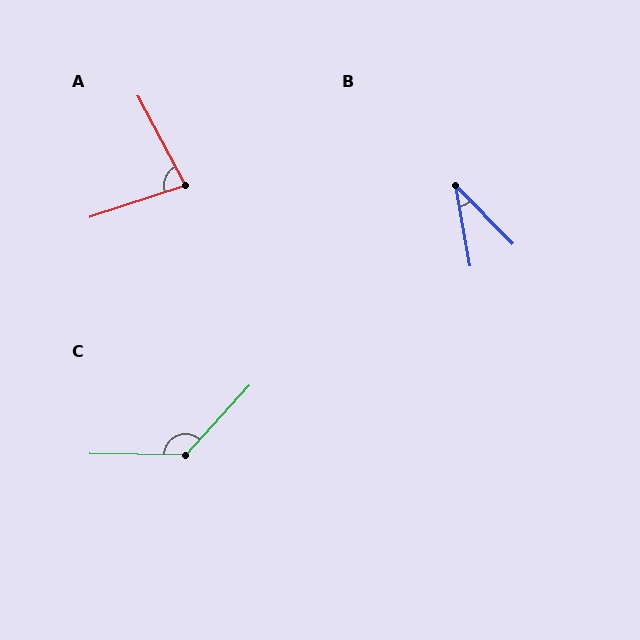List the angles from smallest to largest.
B (34°), A (81°), C (132°).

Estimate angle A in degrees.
Approximately 81 degrees.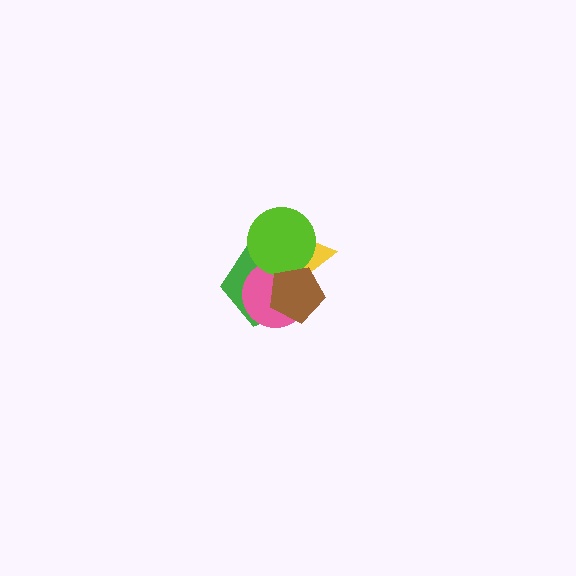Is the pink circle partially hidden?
Yes, it is partially covered by another shape.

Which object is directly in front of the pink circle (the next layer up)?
The lime circle is directly in front of the pink circle.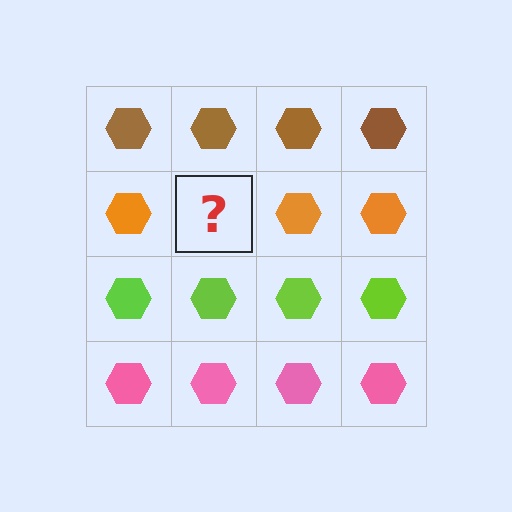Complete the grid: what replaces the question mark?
The question mark should be replaced with an orange hexagon.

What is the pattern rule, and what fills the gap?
The rule is that each row has a consistent color. The gap should be filled with an orange hexagon.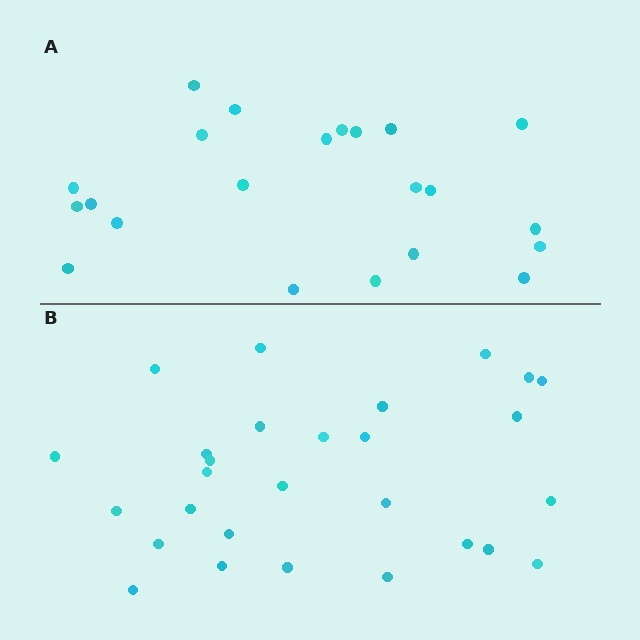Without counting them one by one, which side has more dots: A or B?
Region B (the bottom region) has more dots.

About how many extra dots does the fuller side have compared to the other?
Region B has about 6 more dots than region A.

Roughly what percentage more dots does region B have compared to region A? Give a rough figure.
About 25% more.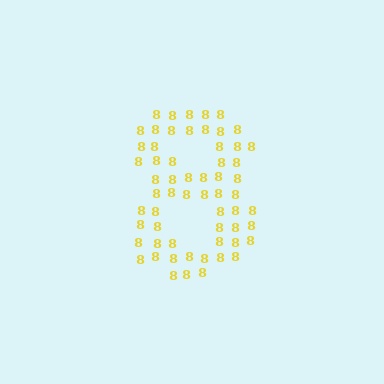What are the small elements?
The small elements are digit 8's.